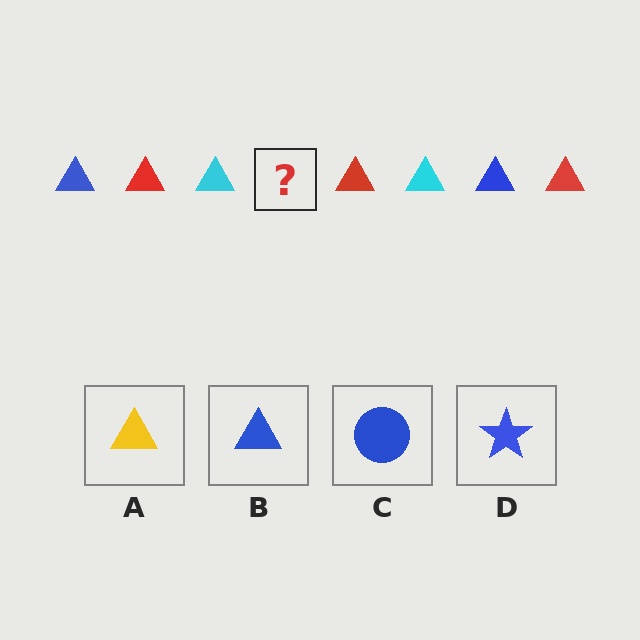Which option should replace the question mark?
Option B.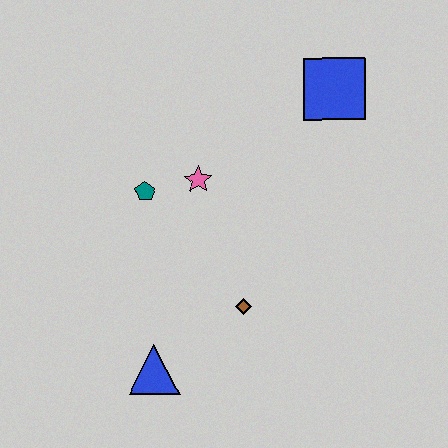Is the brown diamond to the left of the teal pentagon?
No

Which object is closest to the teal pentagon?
The pink star is closest to the teal pentagon.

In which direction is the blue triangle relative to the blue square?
The blue triangle is below the blue square.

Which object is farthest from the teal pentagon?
The blue square is farthest from the teal pentagon.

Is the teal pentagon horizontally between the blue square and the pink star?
No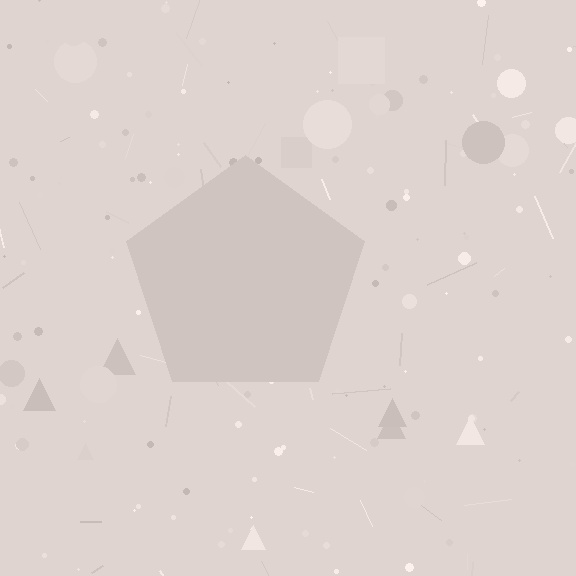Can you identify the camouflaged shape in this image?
The camouflaged shape is a pentagon.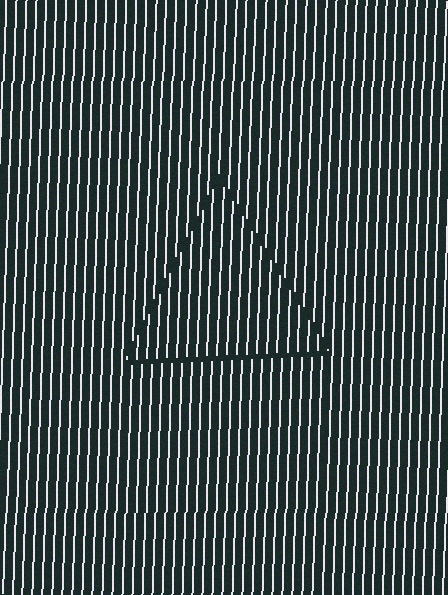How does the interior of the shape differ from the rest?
The interior of the shape contains the same grating, shifted by half a period — the contour is defined by the phase discontinuity where line-ends from the inner and outer gratings abut.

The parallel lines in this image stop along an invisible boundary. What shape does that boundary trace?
An illusory triangle. The interior of the shape contains the same grating, shifted by half a period — the contour is defined by the phase discontinuity where line-ends from the inner and outer gratings abut.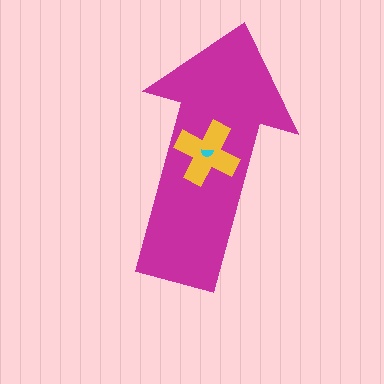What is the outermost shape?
The magenta arrow.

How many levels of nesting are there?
3.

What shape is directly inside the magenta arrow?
The yellow cross.